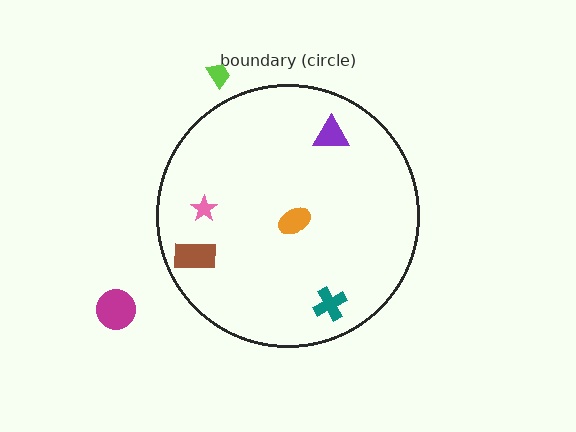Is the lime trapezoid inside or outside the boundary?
Outside.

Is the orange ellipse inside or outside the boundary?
Inside.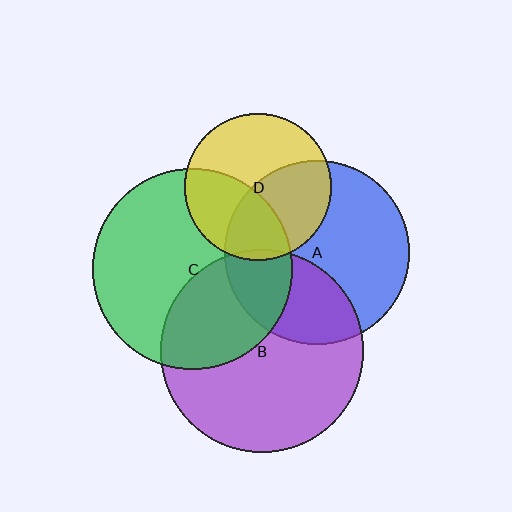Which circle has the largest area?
Circle B (purple).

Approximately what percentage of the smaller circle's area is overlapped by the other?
Approximately 35%.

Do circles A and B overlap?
Yes.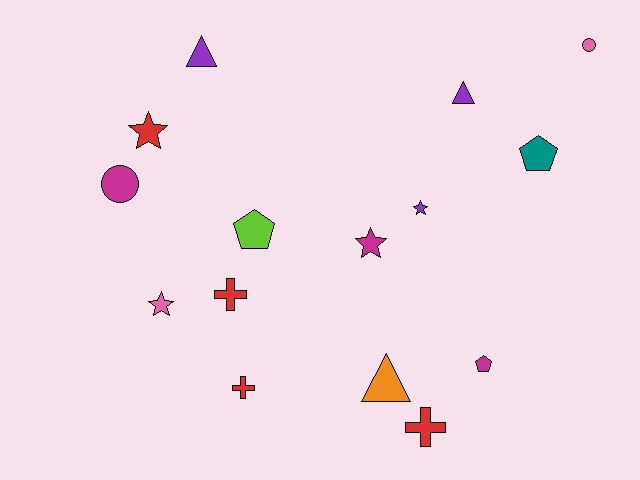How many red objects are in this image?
There are 4 red objects.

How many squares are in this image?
There are no squares.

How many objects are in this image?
There are 15 objects.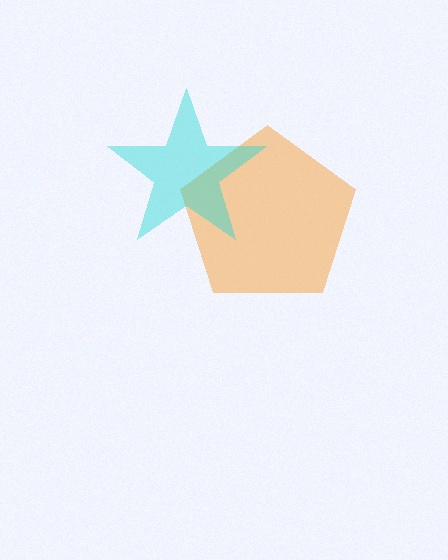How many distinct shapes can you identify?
There are 2 distinct shapes: an orange pentagon, a cyan star.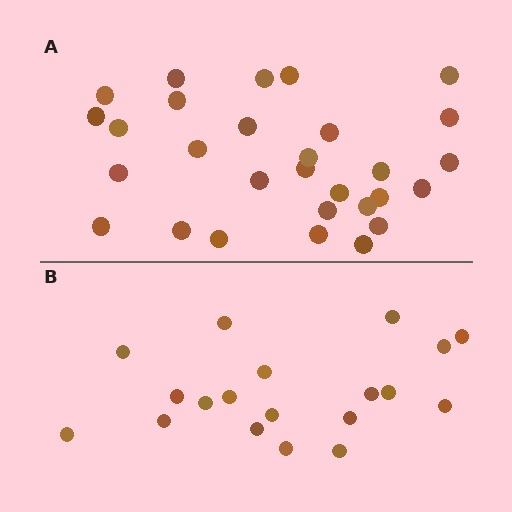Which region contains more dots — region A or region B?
Region A (the top region) has more dots.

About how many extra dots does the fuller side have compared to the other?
Region A has roughly 10 or so more dots than region B.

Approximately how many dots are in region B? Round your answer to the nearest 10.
About 20 dots. (The exact count is 19, which rounds to 20.)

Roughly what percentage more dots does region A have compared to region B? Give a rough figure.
About 55% more.